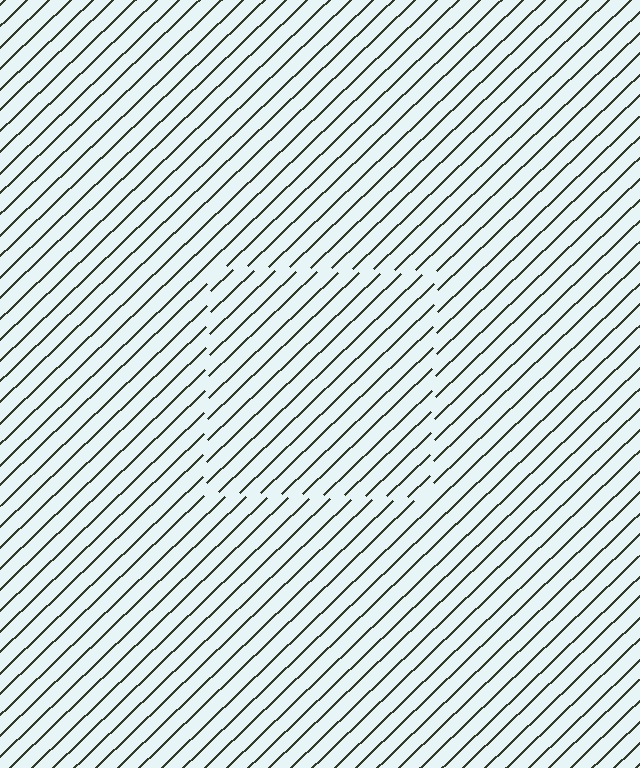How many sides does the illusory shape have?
4 sides — the line-ends trace a square.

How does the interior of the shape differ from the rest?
The interior of the shape contains the same grating, shifted by half a period — the contour is defined by the phase discontinuity where line-ends from the inner and outer gratings abut.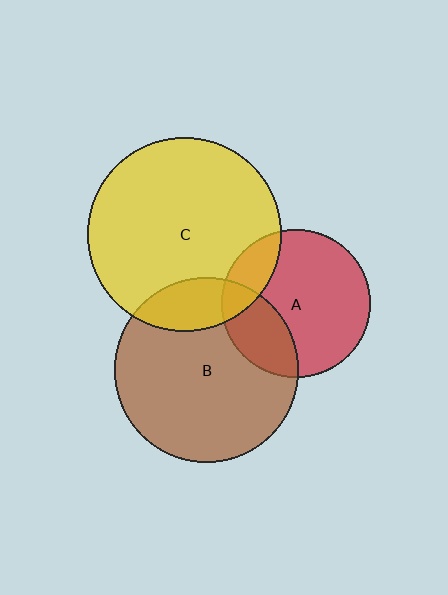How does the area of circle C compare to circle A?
Approximately 1.7 times.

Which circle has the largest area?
Circle C (yellow).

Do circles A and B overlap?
Yes.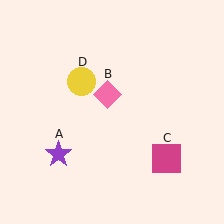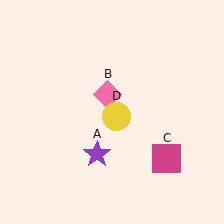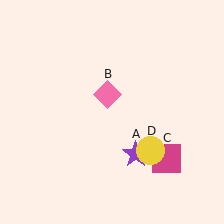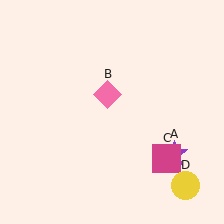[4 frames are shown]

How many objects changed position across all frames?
2 objects changed position: purple star (object A), yellow circle (object D).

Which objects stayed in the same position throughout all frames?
Pink diamond (object B) and magenta square (object C) remained stationary.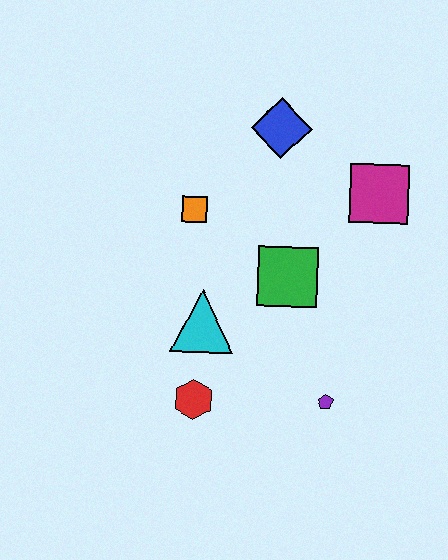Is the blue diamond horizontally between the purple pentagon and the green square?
No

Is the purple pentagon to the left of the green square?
No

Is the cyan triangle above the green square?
No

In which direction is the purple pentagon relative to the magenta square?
The purple pentagon is below the magenta square.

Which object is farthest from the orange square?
The purple pentagon is farthest from the orange square.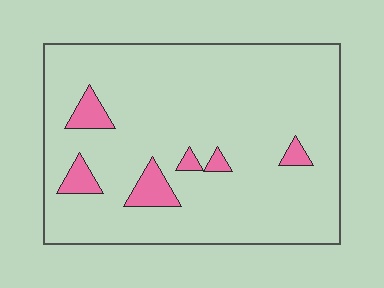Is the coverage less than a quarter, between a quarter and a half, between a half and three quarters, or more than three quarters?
Less than a quarter.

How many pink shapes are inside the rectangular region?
6.